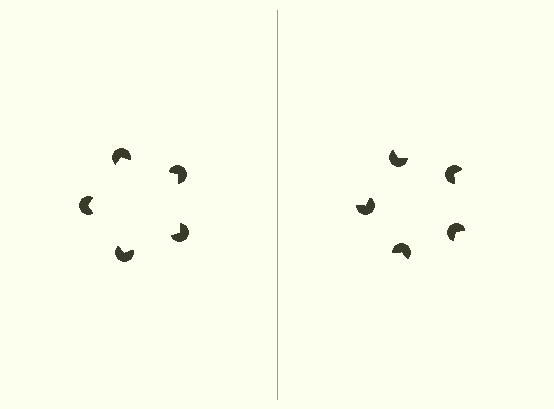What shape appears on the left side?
An illusory pentagon.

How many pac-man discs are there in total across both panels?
10 — 5 on each side.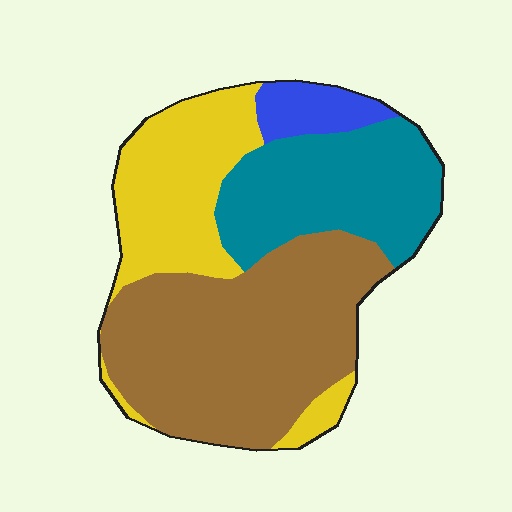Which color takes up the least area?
Blue, at roughly 5%.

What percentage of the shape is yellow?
Yellow covers around 25% of the shape.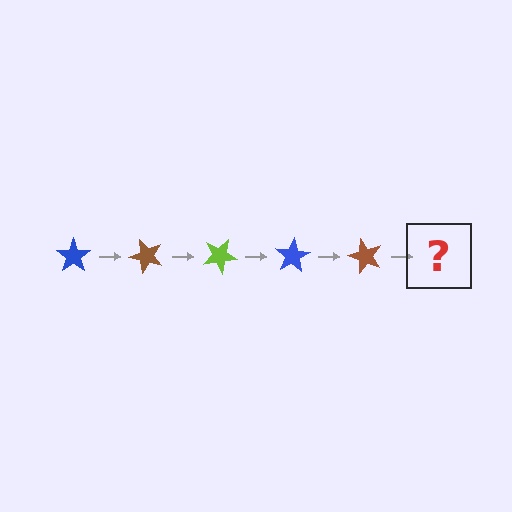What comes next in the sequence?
The next element should be a lime star, rotated 250 degrees from the start.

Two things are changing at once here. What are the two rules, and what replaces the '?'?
The two rules are that it rotates 50 degrees each step and the color cycles through blue, brown, and lime. The '?' should be a lime star, rotated 250 degrees from the start.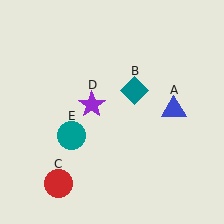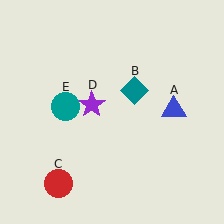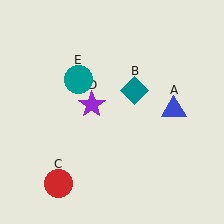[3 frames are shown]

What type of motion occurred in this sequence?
The teal circle (object E) rotated clockwise around the center of the scene.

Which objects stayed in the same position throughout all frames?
Blue triangle (object A) and teal diamond (object B) and red circle (object C) and purple star (object D) remained stationary.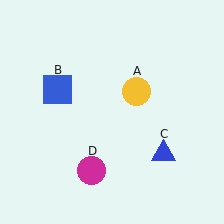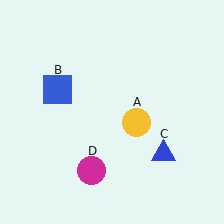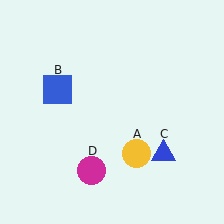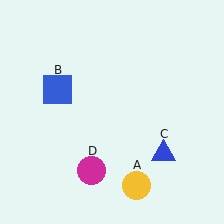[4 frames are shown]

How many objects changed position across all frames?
1 object changed position: yellow circle (object A).